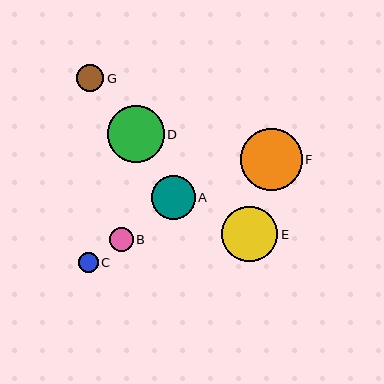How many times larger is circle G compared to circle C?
Circle G is approximately 1.3 times the size of circle C.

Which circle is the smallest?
Circle C is the smallest with a size of approximately 20 pixels.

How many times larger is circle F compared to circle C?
Circle F is approximately 3.1 times the size of circle C.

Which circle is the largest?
Circle F is the largest with a size of approximately 62 pixels.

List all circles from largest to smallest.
From largest to smallest: F, D, E, A, G, B, C.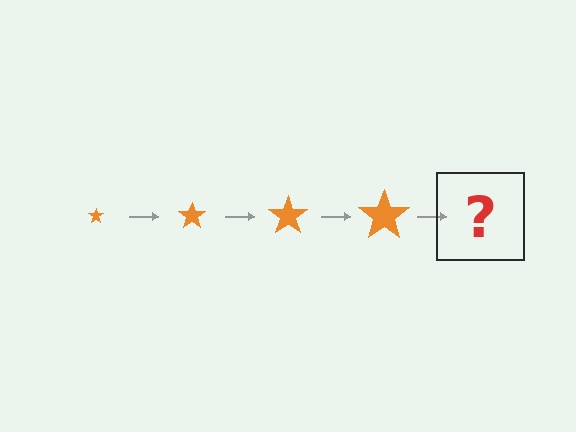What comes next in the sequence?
The next element should be an orange star, larger than the previous one.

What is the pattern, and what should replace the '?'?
The pattern is that the star gets progressively larger each step. The '?' should be an orange star, larger than the previous one.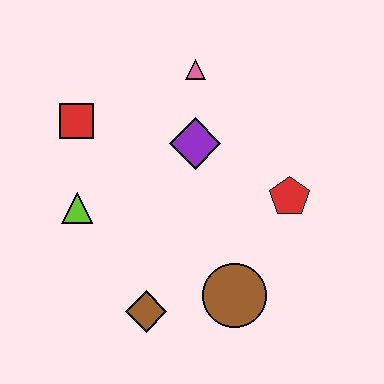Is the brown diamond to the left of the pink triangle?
Yes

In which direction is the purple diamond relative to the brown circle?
The purple diamond is above the brown circle.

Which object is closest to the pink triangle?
The purple diamond is closest to the pink triangle.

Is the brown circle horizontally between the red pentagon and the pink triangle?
Yes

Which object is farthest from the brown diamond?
The pink triangle is farthest from the brown diamond.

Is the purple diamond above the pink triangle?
No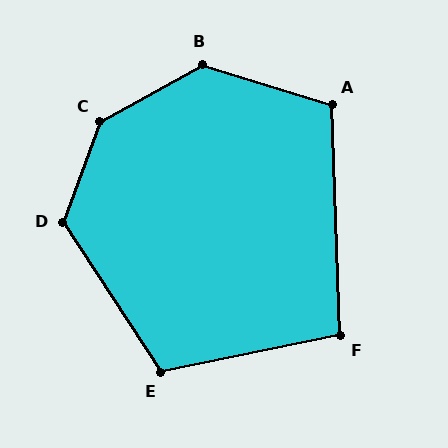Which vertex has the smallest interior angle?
F, at approximately 99 degrees.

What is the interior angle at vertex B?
Approximately 134 degrees (obtuse).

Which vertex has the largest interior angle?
C, at approximately 139 degrees.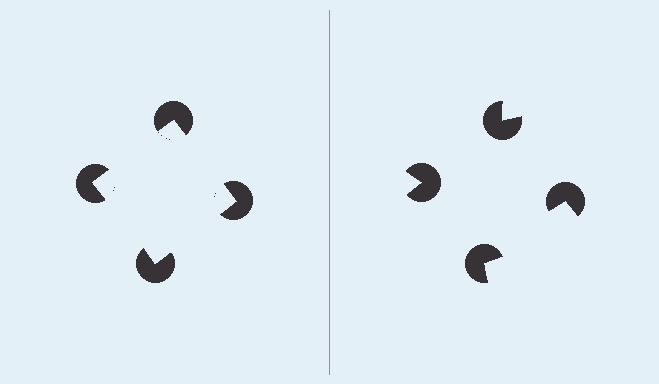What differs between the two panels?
The pac-man discs are positioned identically on both sides; only the wedge orientations differ. On the left they align to a square; on the right they are misaligned.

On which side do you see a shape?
An illusory square appears on the left side. On the right side the wedge cuts are rotated, so no coherent shape forms.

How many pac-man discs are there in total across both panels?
8 — 4 on each side.